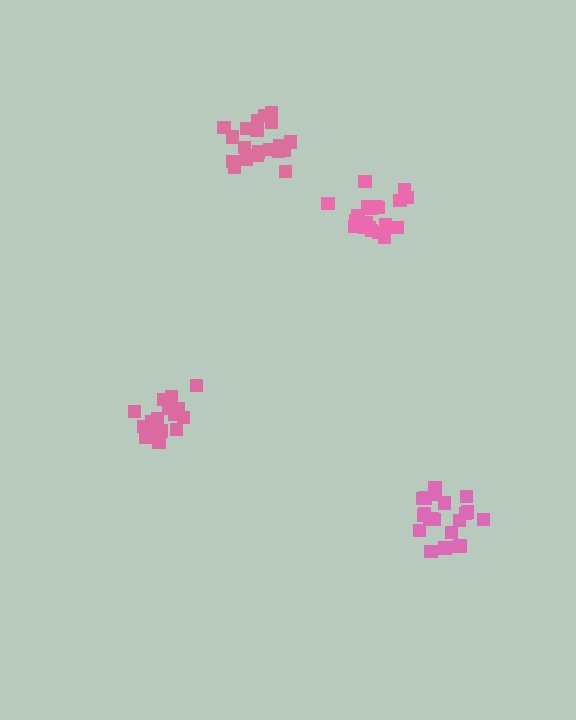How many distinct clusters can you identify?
There are 4 distinct clusters.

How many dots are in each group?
Group 1: 18 dots, Group 2: 20 dots, Group 3: 21 dots, Group 4: 20 dots (79 total).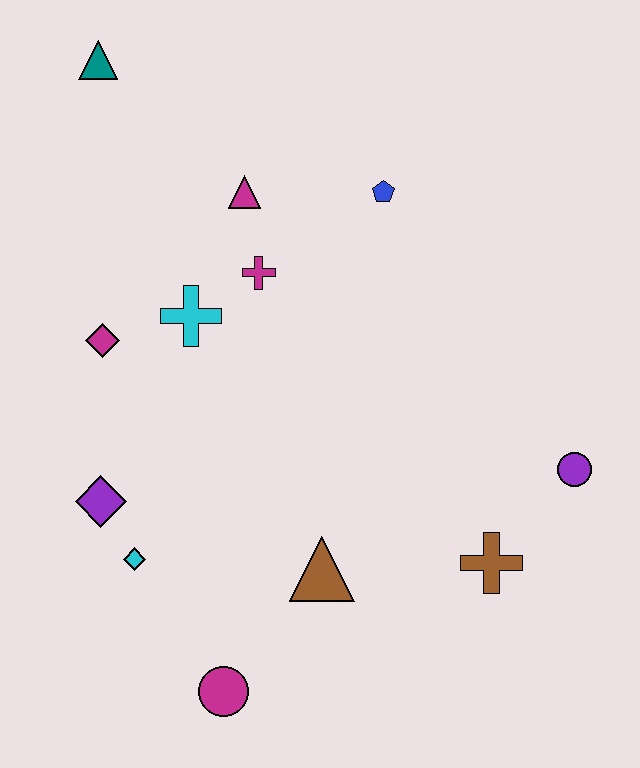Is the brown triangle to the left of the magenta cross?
No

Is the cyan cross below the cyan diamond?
No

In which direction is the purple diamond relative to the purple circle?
The purple diamond is to the left of the purple circle.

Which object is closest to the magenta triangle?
The magenta cross is closest to the magenta triangle.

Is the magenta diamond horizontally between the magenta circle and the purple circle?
No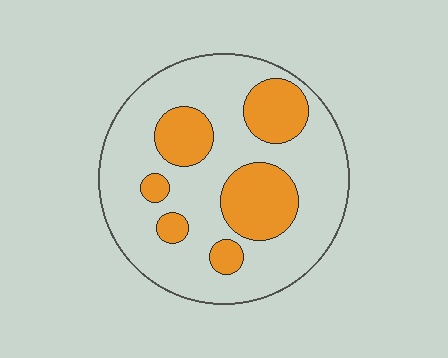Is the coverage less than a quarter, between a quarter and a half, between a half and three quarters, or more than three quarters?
Between a quarter and a half.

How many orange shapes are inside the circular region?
6.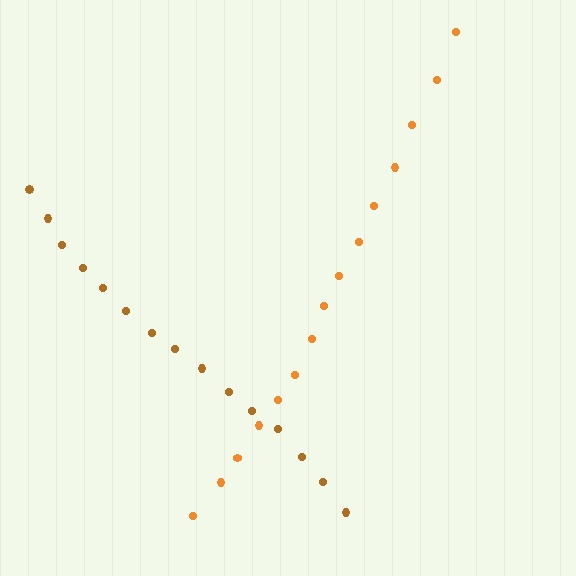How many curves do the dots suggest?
There are 2 distinct paths.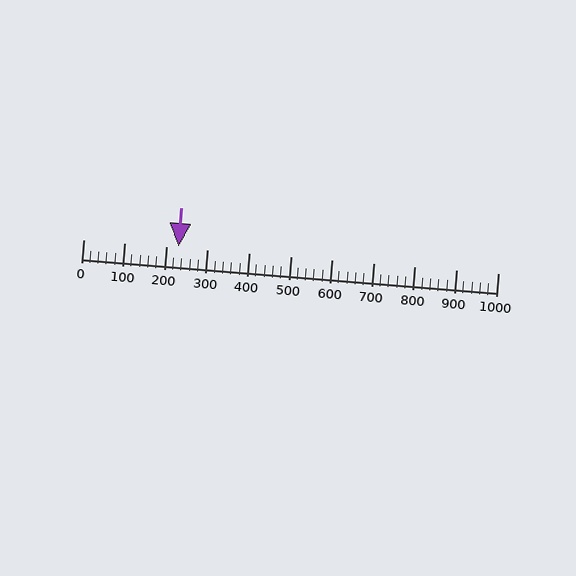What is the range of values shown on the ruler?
The ruler shows values from 0 to 1000.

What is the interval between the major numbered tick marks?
The major tick marks are spaced 100 units apart.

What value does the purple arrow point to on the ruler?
The purple arrow points to approximately 229.